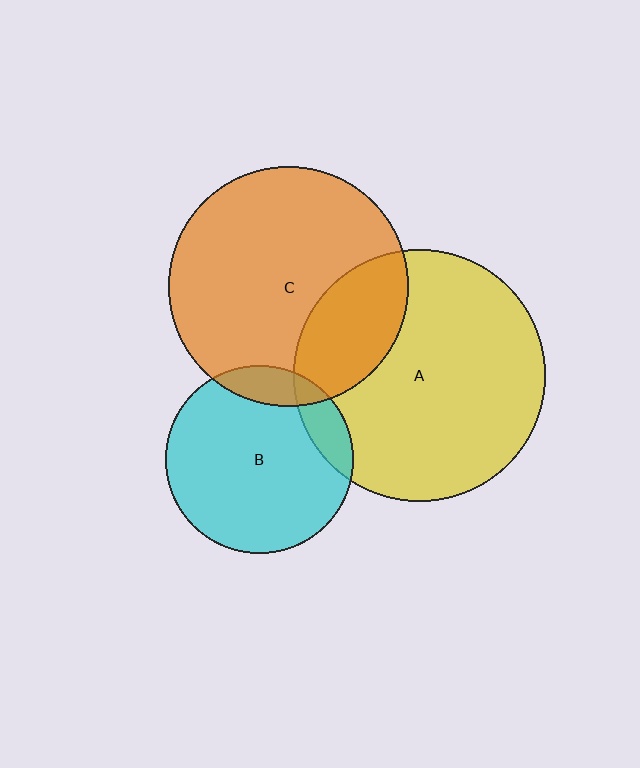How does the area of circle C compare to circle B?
Approximately 1.6 times.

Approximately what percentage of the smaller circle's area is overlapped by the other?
Approximately 10%.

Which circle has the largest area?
Circle A (yellow).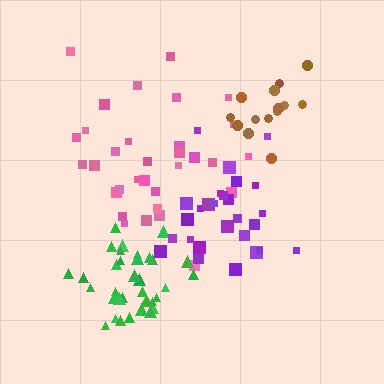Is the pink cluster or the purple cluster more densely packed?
Purple.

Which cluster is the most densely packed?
Green.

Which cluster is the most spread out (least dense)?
Pink.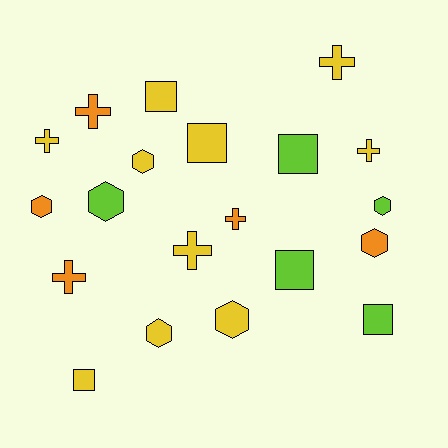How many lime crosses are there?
There are no lime crosses.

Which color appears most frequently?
Yellow, with 10 objects.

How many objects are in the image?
There are 20 objects.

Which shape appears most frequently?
Hexagon, with 7 objects.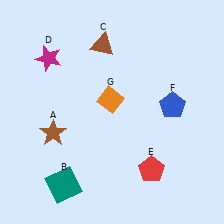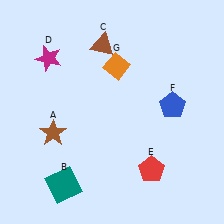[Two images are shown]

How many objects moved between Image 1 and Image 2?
1 object moved between the two images.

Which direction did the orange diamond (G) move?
The orange diamond (G) moved up.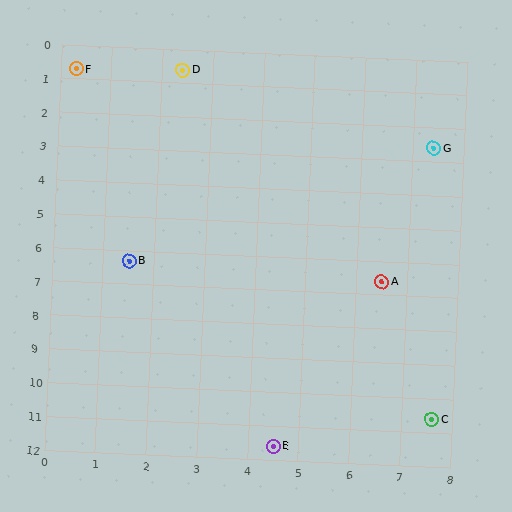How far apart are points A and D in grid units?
Points A and D are about 7.3 grid units apart.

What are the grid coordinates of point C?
Point C is at approximately (7.6, 10.6).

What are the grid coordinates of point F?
Point F is at approximately (0.3, 0.7).